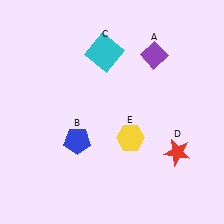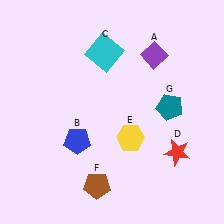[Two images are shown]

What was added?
A brown pentagon (F), a teal pentagon (G) were added in Image 2.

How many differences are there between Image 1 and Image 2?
There are 2 differences between the two images.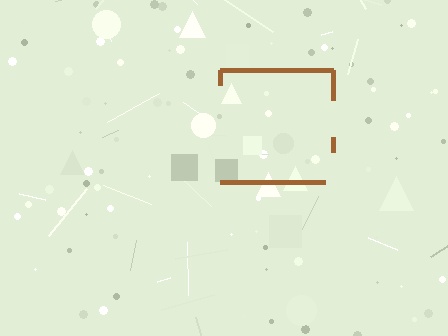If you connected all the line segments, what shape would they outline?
They would outline a square.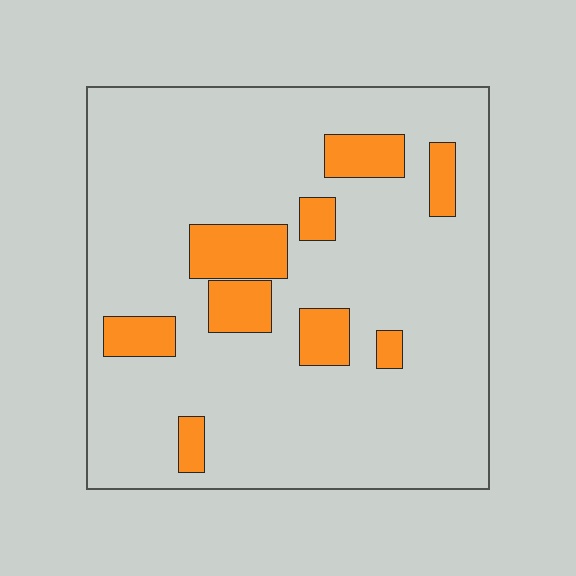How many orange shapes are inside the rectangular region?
9.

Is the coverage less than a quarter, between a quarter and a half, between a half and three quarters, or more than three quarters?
Less than a quarter.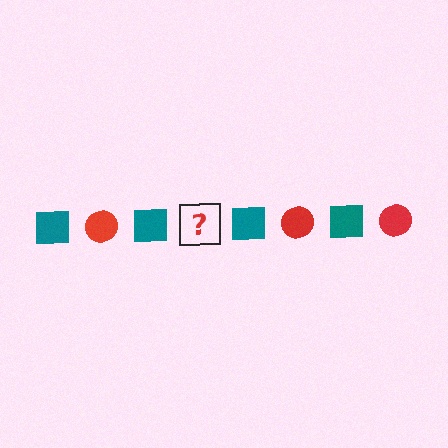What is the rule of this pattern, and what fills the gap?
The rule is that the pattern alternates between teal square and red circle. The gap should be filled with a red circle.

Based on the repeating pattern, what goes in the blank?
The blank should be a red circle.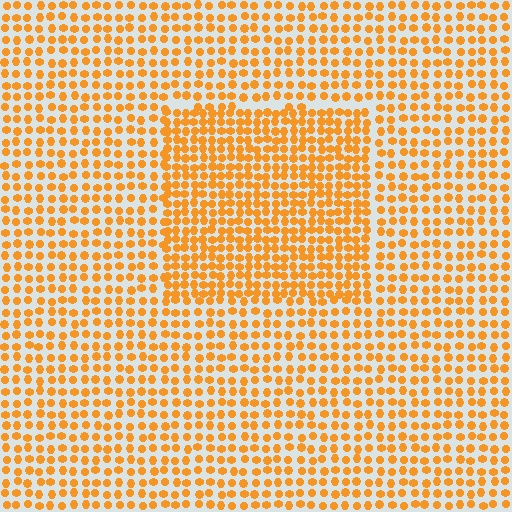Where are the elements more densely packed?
The elements are more densely packed inside the rectangle boundary.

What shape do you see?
I see a rectangle.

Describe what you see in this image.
The image contains small orange elements arranged at two different densities. A rectangle-shaped region is visible where the elements are more densely packed than the surrounding area.